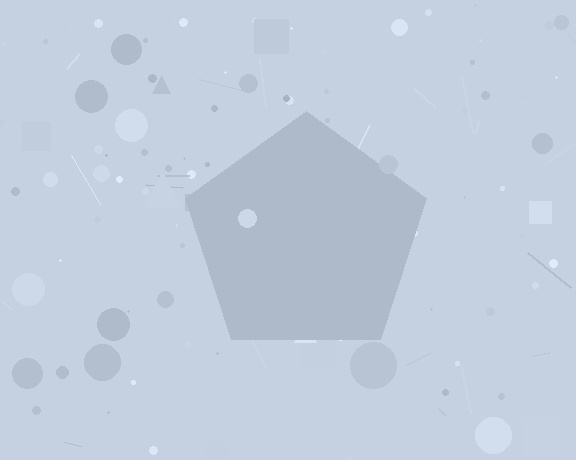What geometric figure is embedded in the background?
A pentagon is embedded in the background.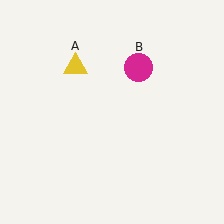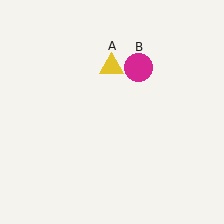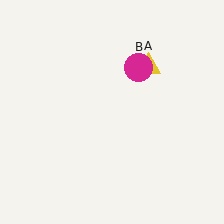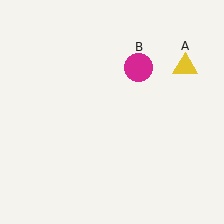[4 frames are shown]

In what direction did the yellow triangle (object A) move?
The yellow triangle (object A) moved right.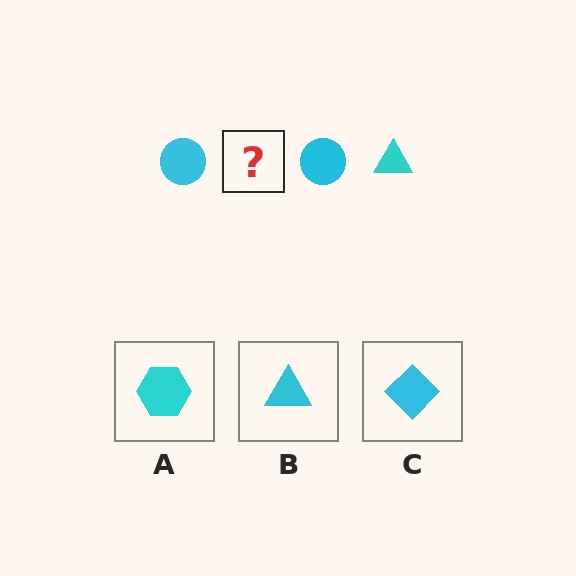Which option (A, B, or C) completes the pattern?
B.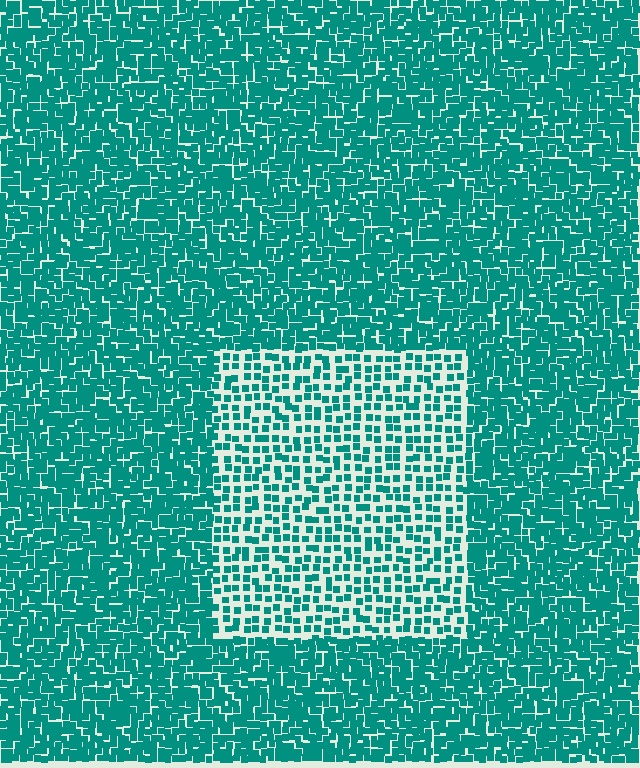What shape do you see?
I see a rectangle.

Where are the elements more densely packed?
The elements are more densely packed outside the rectangle boundary.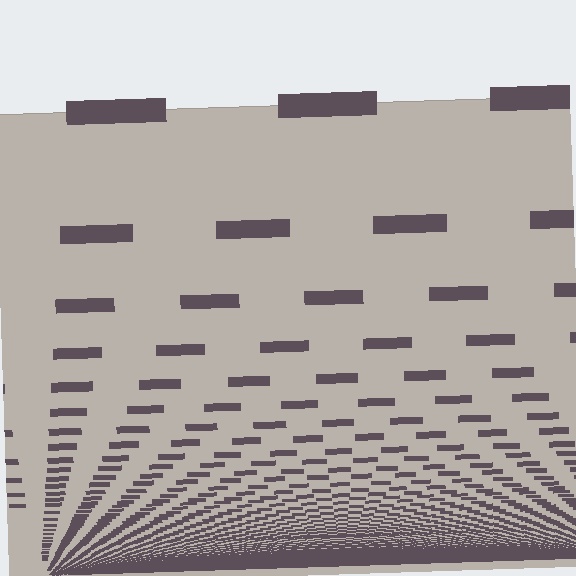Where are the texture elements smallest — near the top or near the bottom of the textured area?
Near the bottom.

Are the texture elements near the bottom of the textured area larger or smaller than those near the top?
Smaller. The gradient is inverted — elements near the bottom are smaller and denser.